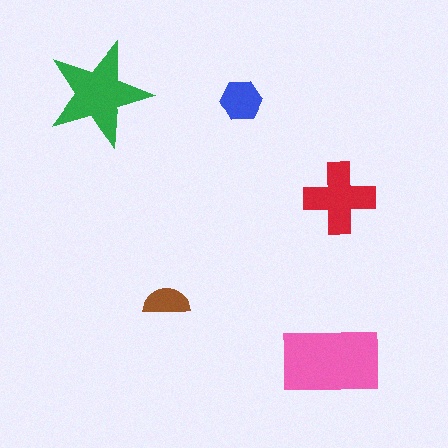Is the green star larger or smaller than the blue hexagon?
Larger.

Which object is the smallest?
The brown semicircle.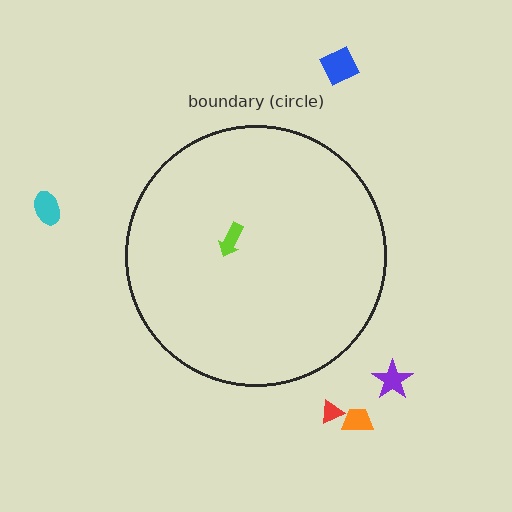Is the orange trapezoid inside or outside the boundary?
Outside.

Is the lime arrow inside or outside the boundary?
Inside.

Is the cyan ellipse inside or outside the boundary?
Outside.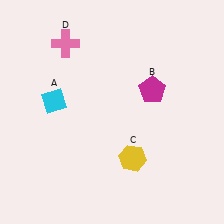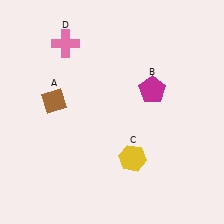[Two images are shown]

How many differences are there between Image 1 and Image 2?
There is 1 difference between the two images.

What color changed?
The diamond (A) changed from cyan in Image 1 to brown in Image 2.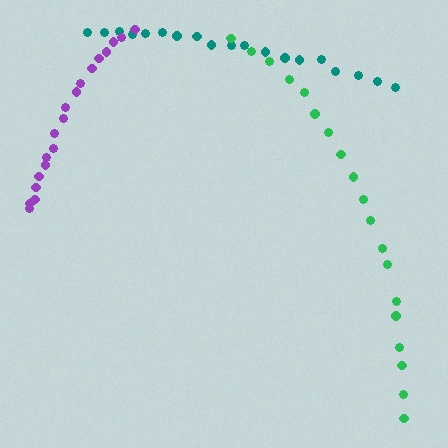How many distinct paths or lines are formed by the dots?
There are 3 distinct paths.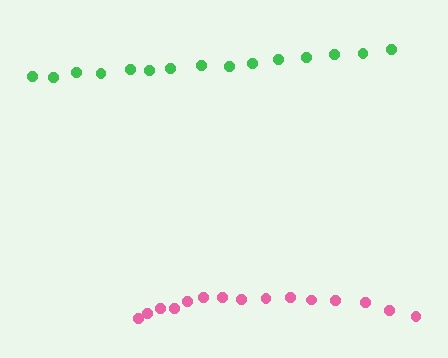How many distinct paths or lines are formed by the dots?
There are 2 distinct paths.